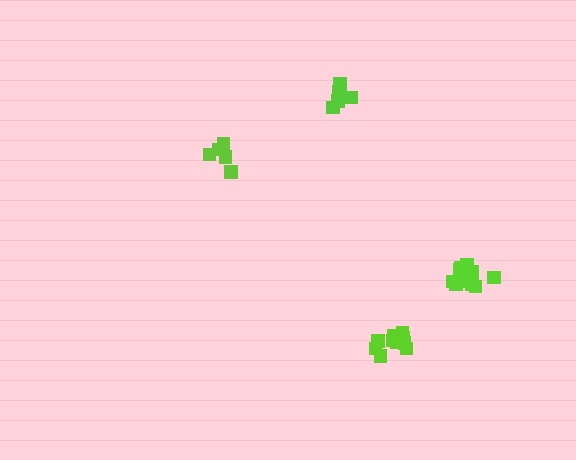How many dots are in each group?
Group 1: 11 dots, Group 2: 10 dots, Group 3: 5 dots, Group 4: 5 dots (31 total).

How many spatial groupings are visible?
There are 4 spatial groupings.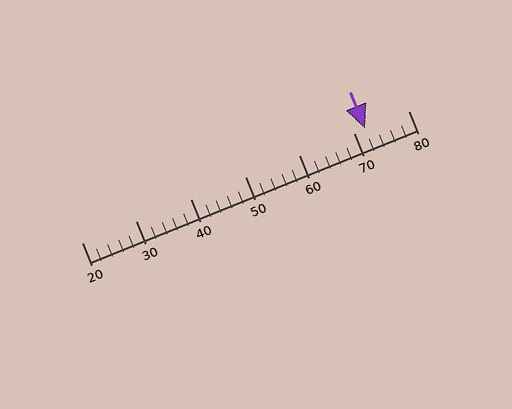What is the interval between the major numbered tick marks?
The major tick marks are spaced 10 units apart.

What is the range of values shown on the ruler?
The ruler shows values from 20 to 80.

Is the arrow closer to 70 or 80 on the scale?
The arrow is closer to 70.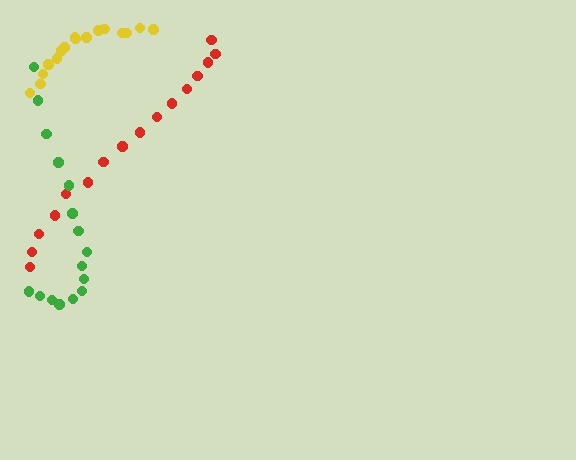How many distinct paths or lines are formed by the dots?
There are 3 distinct paths.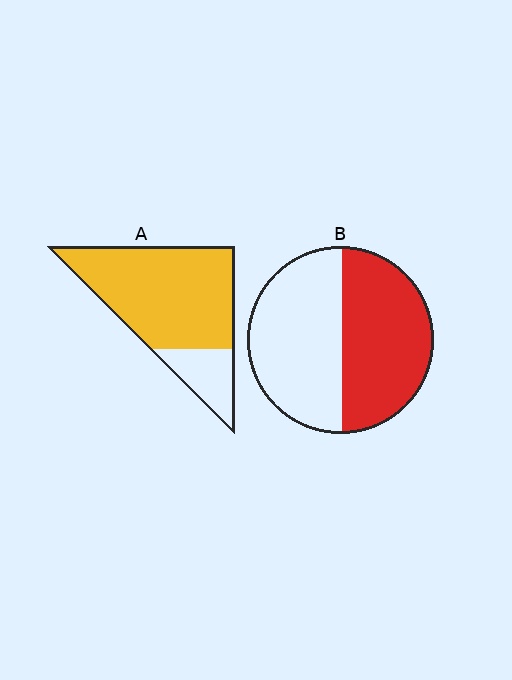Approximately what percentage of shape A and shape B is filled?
A is approximately 80% and B is approximately 50%.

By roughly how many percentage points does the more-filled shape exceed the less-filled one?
By roughly 30 percentage points (A over B).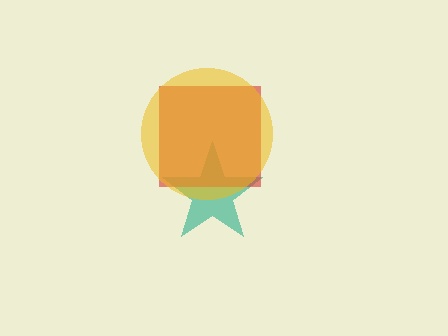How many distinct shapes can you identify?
There are 3 distinct shapes: a teal star, a red square, a yellow circle.